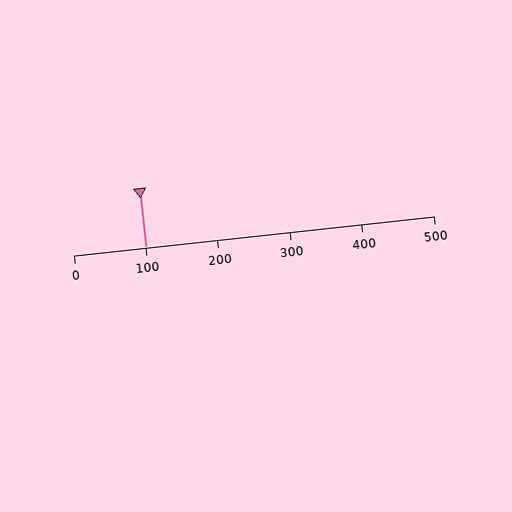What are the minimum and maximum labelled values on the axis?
The axis runs from 0 to 500.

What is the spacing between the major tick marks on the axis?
The major ticks are spaced 100 apart.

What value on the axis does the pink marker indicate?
The marker indicates approximately 100.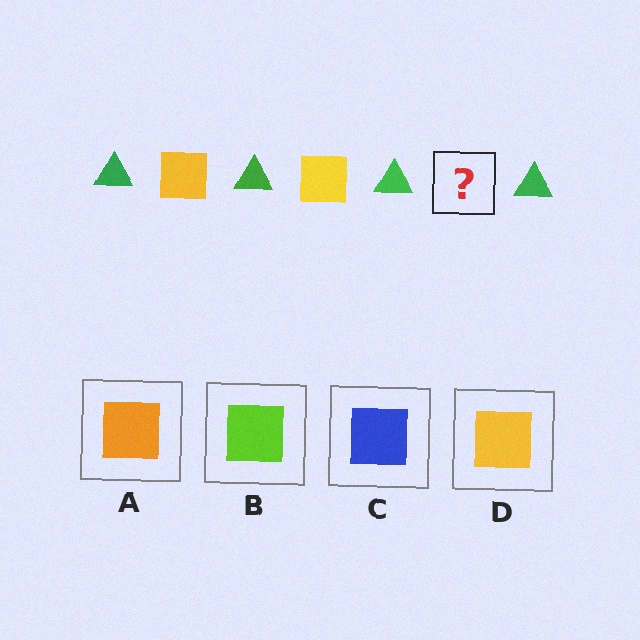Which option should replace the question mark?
Option D.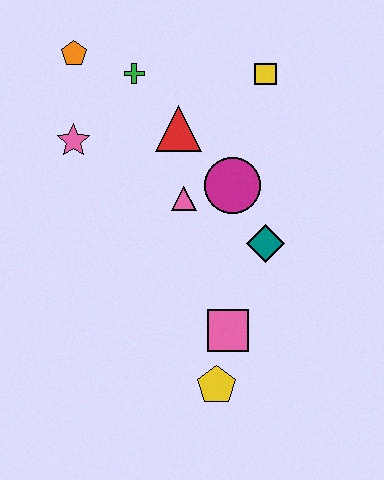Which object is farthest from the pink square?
The orange pentagon is farthest from the pink square.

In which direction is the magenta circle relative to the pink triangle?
The magenta circle is to the right of the pink triangle.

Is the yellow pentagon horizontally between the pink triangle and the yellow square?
Yes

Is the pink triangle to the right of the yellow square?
No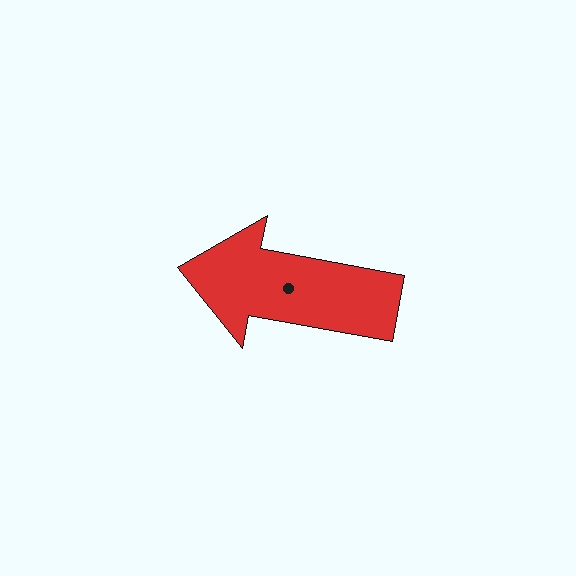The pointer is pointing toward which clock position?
Roughly 9 o'clock.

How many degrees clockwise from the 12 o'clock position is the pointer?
Approximately 280 degrees.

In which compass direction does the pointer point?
West.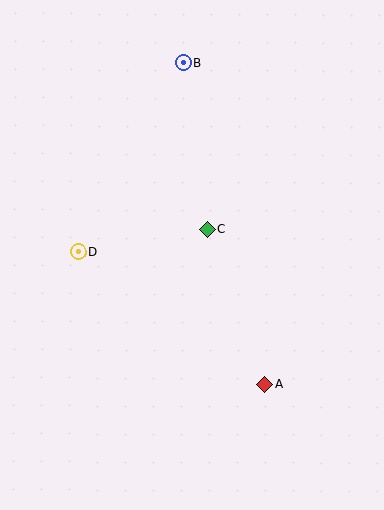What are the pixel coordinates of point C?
Point C is at (208, 229).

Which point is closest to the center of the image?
Point C at (208, 229) is closest to the center.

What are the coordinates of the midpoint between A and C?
The midpoint between A and C is at (236, 307).